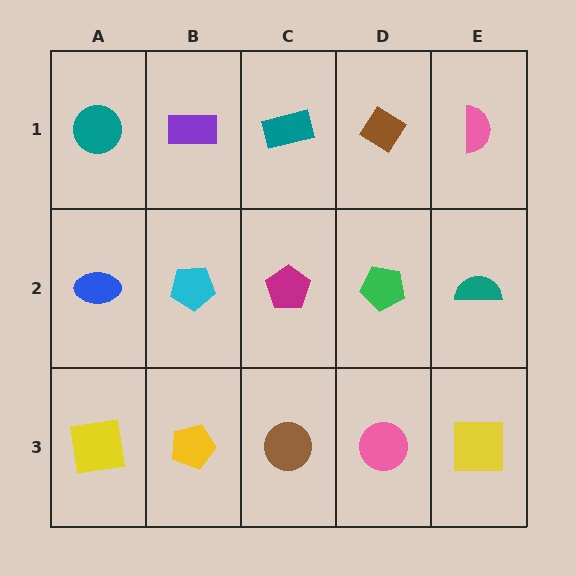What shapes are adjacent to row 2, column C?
A teal rectangle (row 1, column C), a brown circle (row 3, column C), a cyan pentagon (row 2, column B), a green pentagon (row 2, column D).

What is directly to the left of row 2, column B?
A blue ellipse.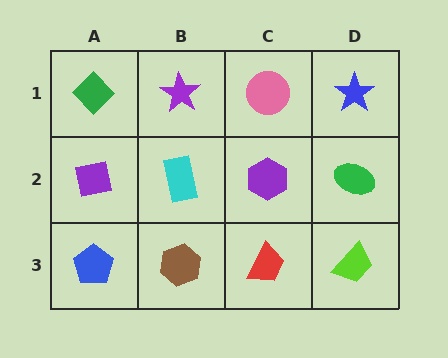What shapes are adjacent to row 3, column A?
A purple square (row 2, column A), a brown hexagon (row 3, column B).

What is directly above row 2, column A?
A green diamond.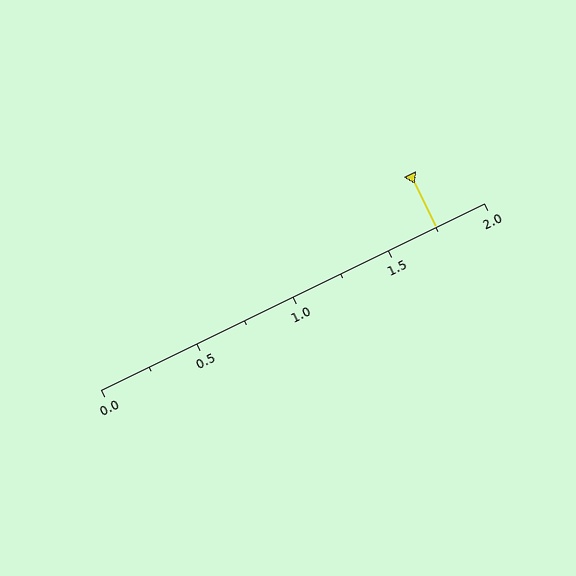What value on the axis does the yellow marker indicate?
The marker indicates approximately 1.75.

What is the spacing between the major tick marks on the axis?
The major ticks are spaced 0.5 apart.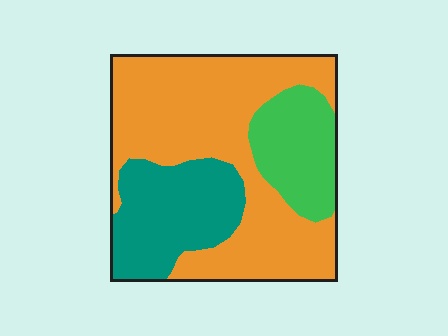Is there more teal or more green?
Teal.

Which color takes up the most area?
Orange, at roughly 55%.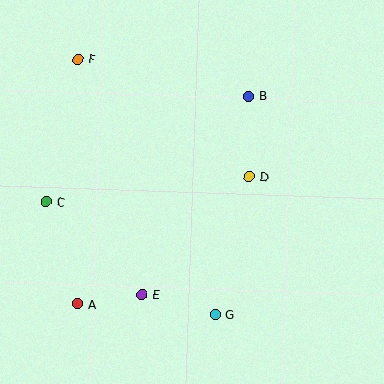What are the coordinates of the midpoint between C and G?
The midpoint between C and G is at (131, 258).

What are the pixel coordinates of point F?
Point F is at (78, 59).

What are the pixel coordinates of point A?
Point A is at (78, 304).